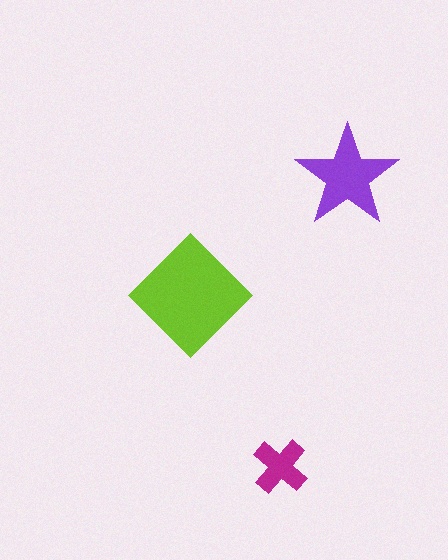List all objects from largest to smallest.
The lime diamond, the purple star, the magenta cross.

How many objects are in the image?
There are 3 objects in the image.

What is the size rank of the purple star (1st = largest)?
2nd.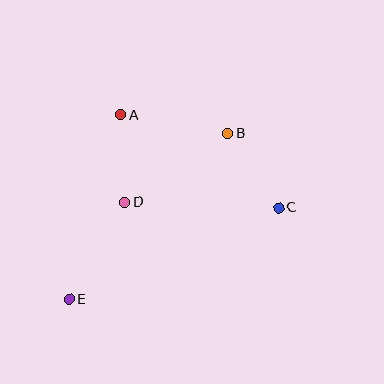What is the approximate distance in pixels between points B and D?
The distance between B and D is approximately 124 pixels.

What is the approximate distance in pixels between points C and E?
The distance between C and E is approximately 228 pixels.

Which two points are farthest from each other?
Points B and E are farthest from each other.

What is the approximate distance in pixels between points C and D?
The distance between C and D is approximately 154 pixels.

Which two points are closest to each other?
Points A and D are closest to each other.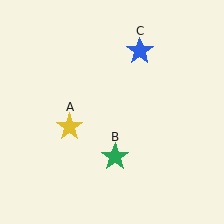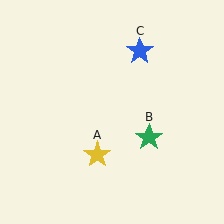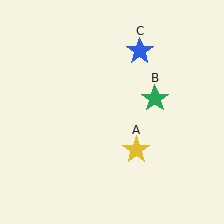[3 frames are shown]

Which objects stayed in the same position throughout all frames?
Blue star (object C) remained stationary.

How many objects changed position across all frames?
2 objects changed position: yellow star (object A), green star (object B).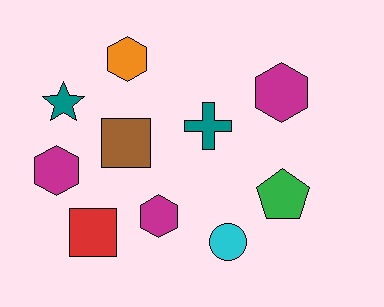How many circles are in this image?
There is 1 circle.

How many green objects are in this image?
There is 1 green object.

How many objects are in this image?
There are 10 objects.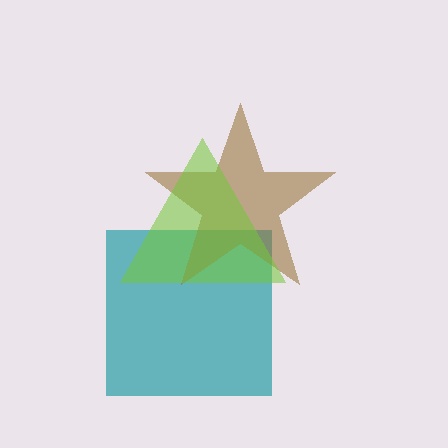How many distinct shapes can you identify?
There are 3 distinct shapes: a teal square, a brown star, a lime triangle.